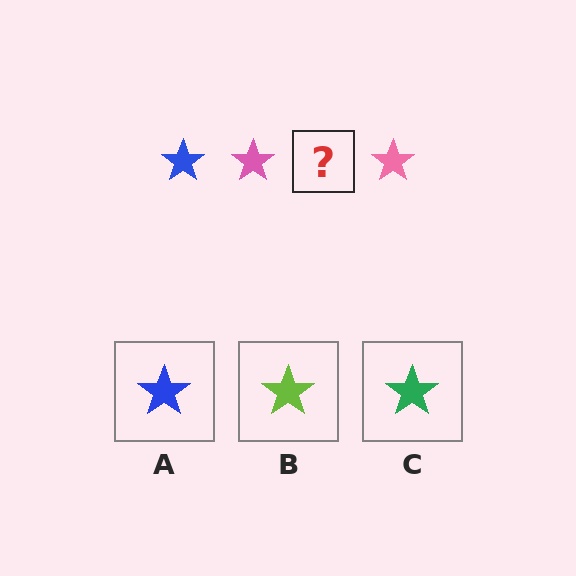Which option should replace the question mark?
Option A.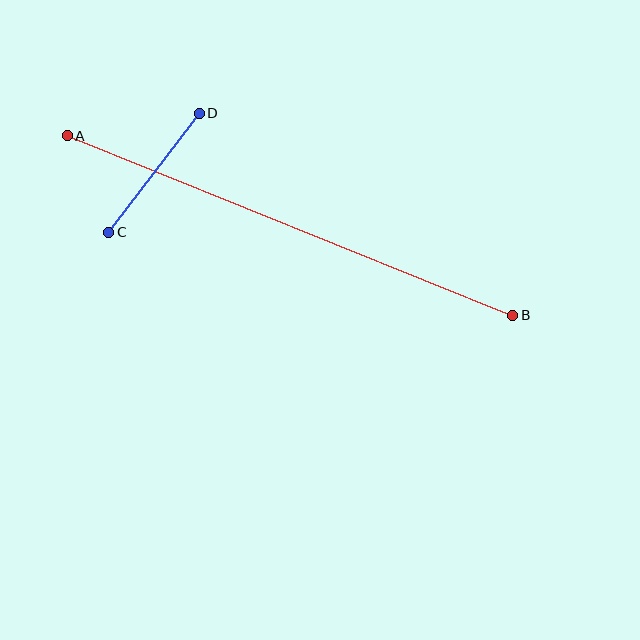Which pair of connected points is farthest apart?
Points A and B are farthest apart.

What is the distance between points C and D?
The distance is approximately 149 pixels.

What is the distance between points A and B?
The distance is approximately 480 pixels.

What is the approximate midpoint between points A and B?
The midpoint is at approximately (290, 225) pixels.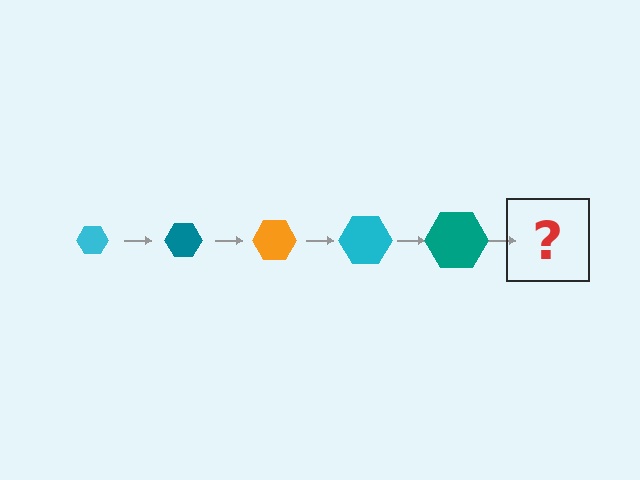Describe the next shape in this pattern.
It should be an orange hexagon, larger than the previous one.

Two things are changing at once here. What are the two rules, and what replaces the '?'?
The two rules are that the hexagon grows larger each step and the color cycles through cyan, teal, and orange. The '?' should be an orange hexagon, larger than the previous one.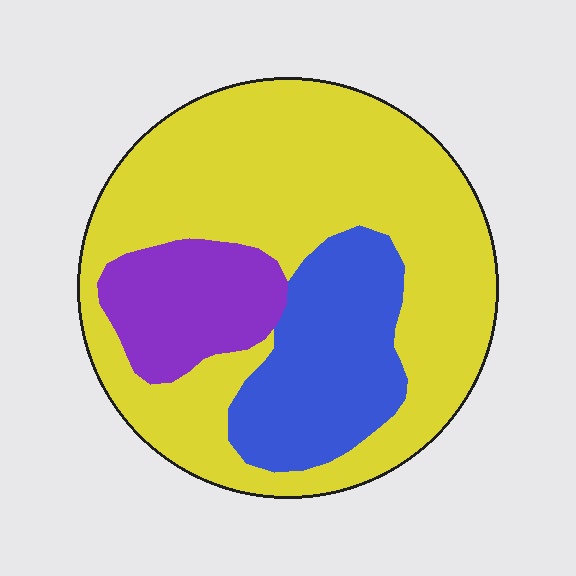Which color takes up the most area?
Yellow, at roughly 65%.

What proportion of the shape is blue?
Blue covers roughly 20% of the shape.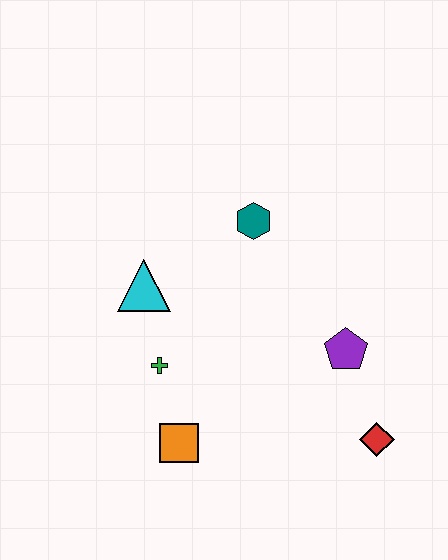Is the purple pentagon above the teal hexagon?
No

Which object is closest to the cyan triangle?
The green cross is closest to the cyan triangle.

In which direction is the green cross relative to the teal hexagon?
The green cross is below the teal hexagon.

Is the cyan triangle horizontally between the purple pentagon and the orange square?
No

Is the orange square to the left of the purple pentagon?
Yes